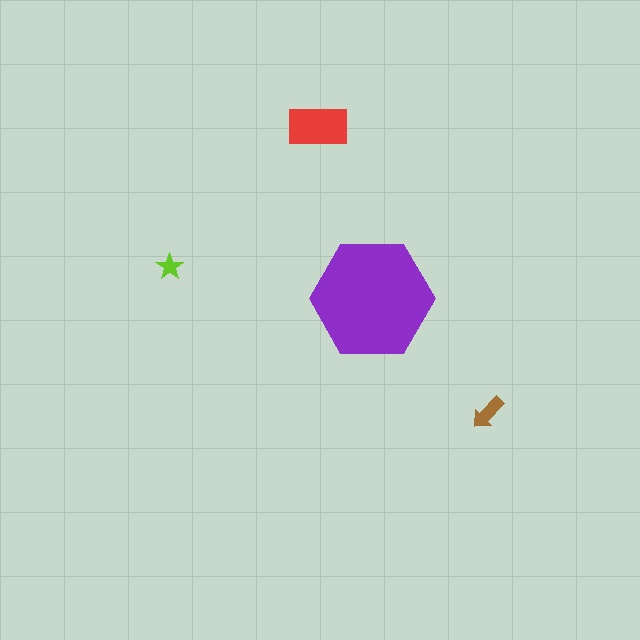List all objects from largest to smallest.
The purple hexagon, the red rectangle, the brown arrow, the lime star.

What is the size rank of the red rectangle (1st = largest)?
2nd.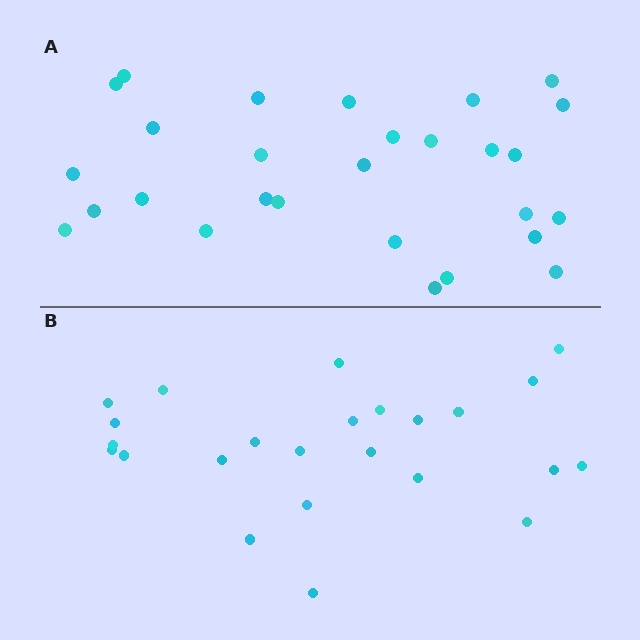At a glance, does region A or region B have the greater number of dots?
Region A (the top region) has more dots.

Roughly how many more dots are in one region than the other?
Region A has about 4 more dots than region B.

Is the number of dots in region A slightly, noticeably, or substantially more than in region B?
Region A has only slightly more — the two regions are fairly close. The ratio is roughly 1.2 to 1.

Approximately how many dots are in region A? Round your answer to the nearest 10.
About 30 dots. (The exact count is 28, which rounds to 30.)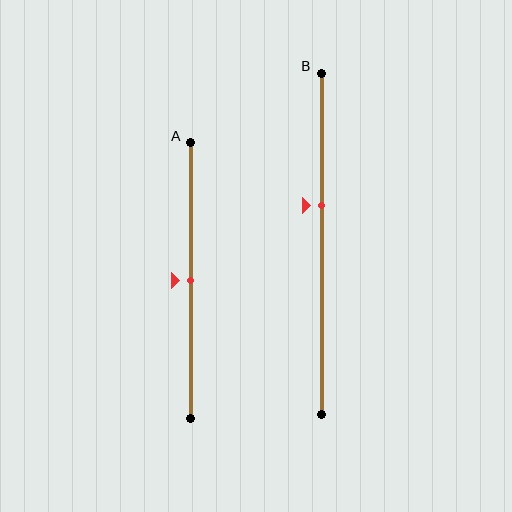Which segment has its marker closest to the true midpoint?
Segment A has its marker closest to the true midpoint.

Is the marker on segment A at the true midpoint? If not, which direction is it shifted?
Yes, the marker on segment A is at the true midpoint.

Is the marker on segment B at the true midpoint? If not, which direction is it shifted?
No, the marker on segment B is shifted upward by about 11% of the segment length.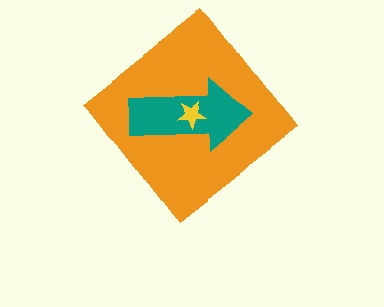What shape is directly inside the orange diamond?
The teal arrow.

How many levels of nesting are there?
3.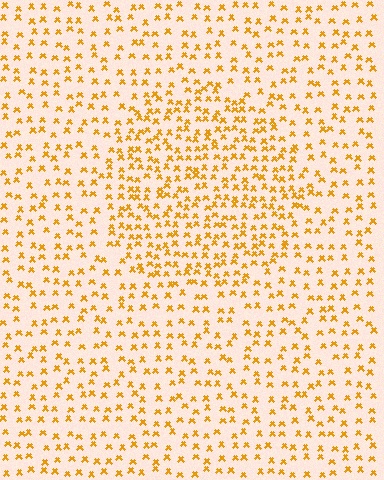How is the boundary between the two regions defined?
The boundary is defined by a change in element density (approximately 1.7x ratio). All elements are the same color, size, and shape.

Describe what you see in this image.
The image contains small orange elements arranged at two different densities. A circle-shaped region is visible where the elements are more densely packed than the surrounding area.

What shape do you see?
I see a circle.